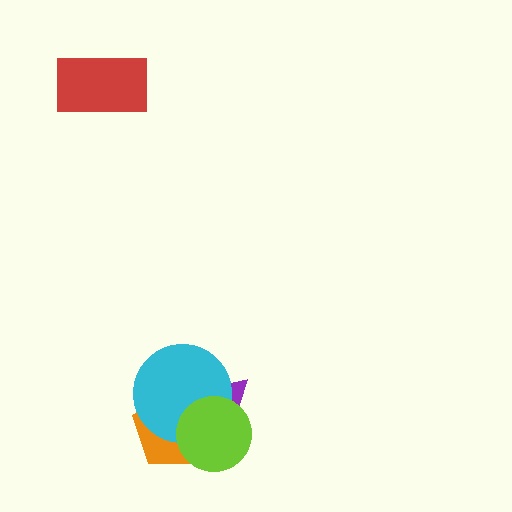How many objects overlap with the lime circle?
3 objects overlap with the lime circle.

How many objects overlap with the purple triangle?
3 objects overlap with the purple triangle.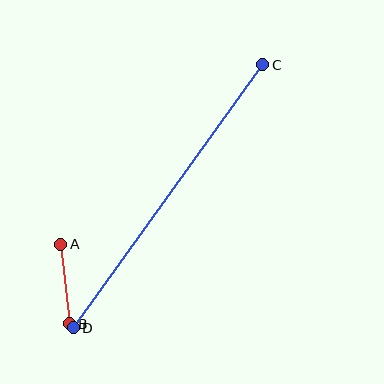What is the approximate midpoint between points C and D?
The midpoint is at approximately (168, 196) pixels.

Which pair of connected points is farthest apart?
Points C and D are farthest apart.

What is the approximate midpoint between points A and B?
The midpoint is at approximately (65, 284) pixels.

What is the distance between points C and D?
The distance is approximately 324 pixels.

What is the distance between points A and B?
The distance is approximately 80 pixels.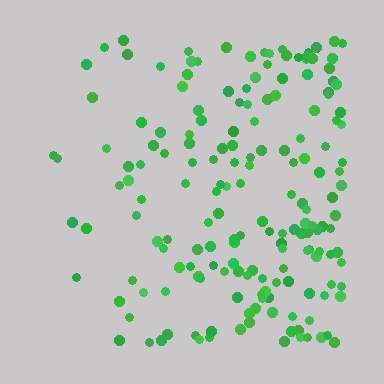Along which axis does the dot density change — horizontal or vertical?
Horizontal.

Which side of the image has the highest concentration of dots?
The right.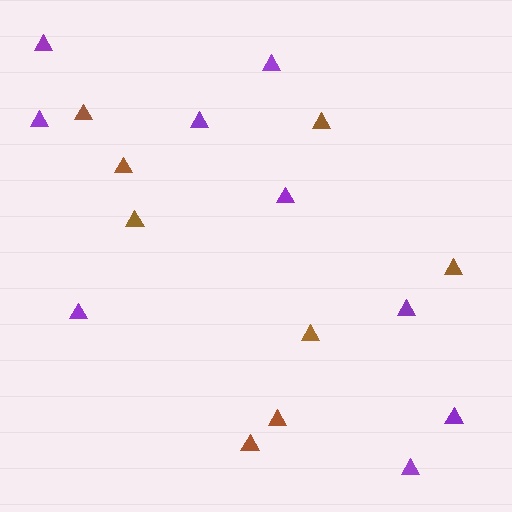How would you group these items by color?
There are 2 groups: one group of brown triangles (8) and one group of purple triangles (9).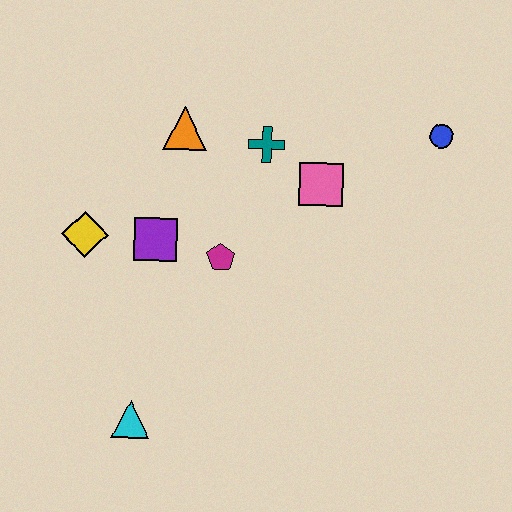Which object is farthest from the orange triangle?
The cyan triangle is farthest from the orange triangle.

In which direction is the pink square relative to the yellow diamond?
The pink square is to the right of the yellow diamond.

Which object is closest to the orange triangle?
The teal cross is closest to the orange triangle.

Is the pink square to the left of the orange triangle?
No